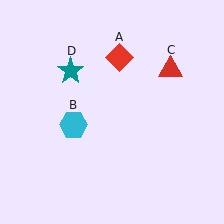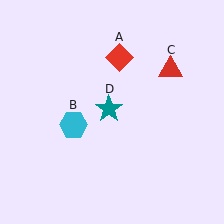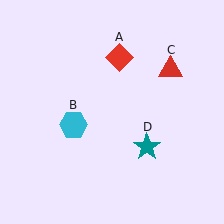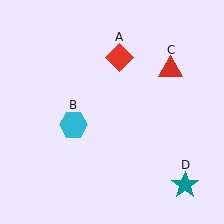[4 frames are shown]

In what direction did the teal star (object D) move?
The teal star (object D) moved down and to the right.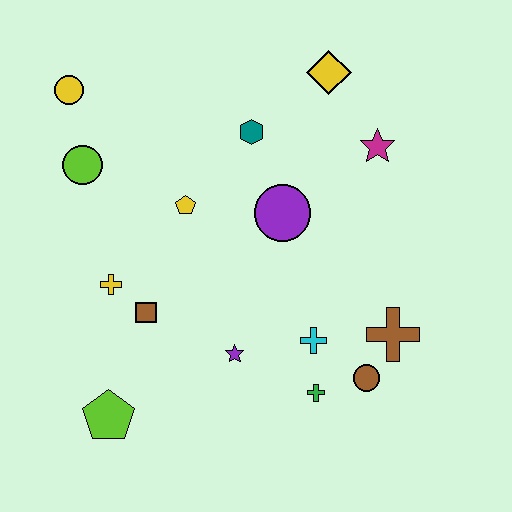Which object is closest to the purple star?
The cyan cross is closest to the purple star.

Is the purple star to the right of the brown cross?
No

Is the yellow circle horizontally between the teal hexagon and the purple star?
No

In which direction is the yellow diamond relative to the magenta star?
The yellow diamond is above the magenta star.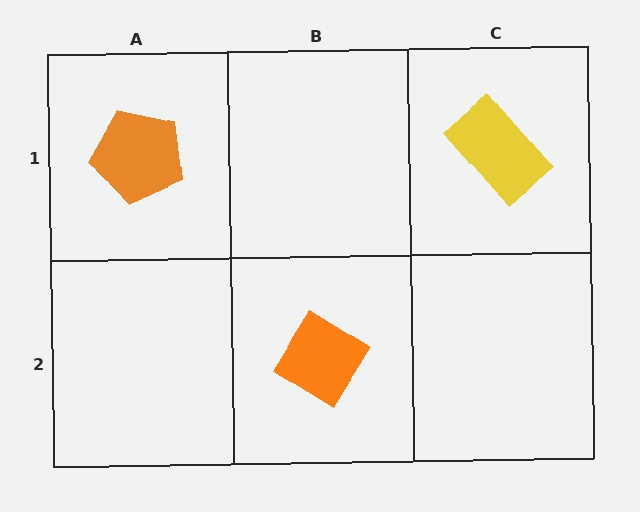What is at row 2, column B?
An orange diamond.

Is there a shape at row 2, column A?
No, that cell is empty.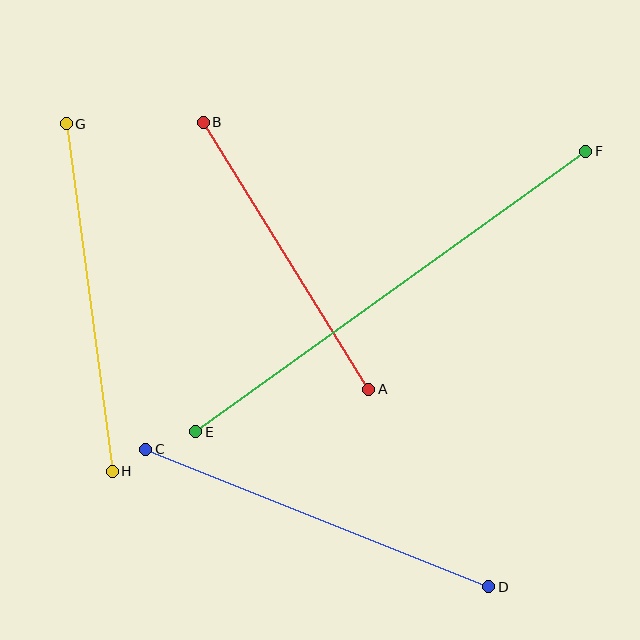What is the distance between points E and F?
The distance is approximately 481 pixels.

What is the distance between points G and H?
The distance is approximately 351 pixels.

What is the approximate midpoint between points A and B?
The midpoint is at approximately (286, 256) pixels.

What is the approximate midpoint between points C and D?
The midpoint is at approximately (317, 518) pixels.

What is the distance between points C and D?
The distance is approximately 370 pixels.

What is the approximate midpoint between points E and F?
The midpoint is at approximately (391, 291) pixels.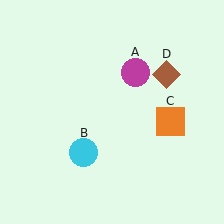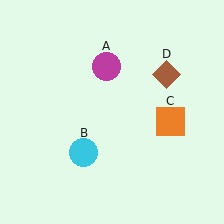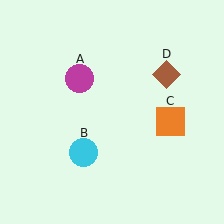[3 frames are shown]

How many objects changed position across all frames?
1 object changed position: magenta circle (object A).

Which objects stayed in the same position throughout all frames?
Cyan circle (object B) and orange square (object C) and brown diamond (object D) remained stationary.